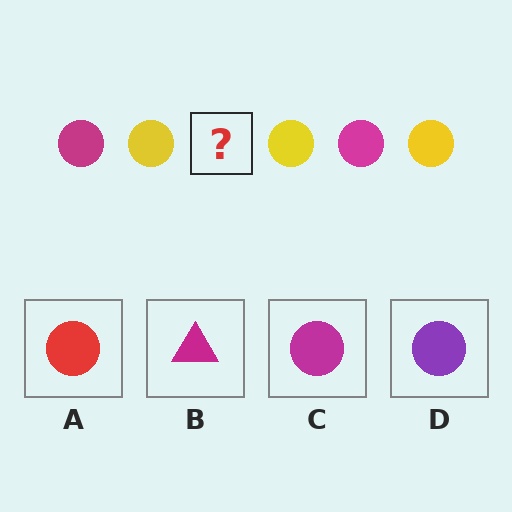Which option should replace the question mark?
Option C.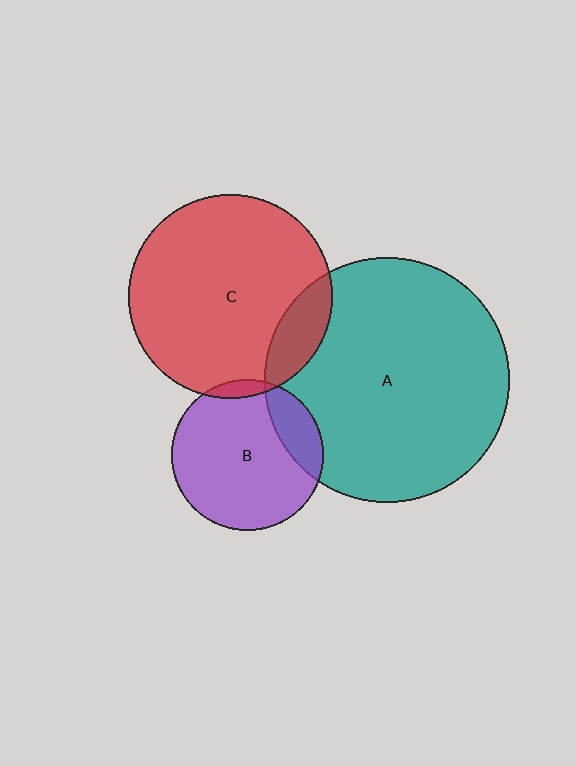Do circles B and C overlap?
Yes.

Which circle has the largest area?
Circle A (teal).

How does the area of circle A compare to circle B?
Approximately 2.6 times.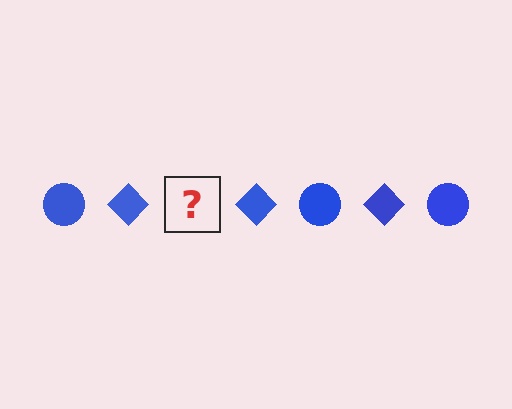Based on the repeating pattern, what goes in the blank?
The blank should be a blue circle.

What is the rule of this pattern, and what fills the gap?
The rule is that the pattern cycles through circle, diamond shapes in blue. The gap should be filled with a blue circle.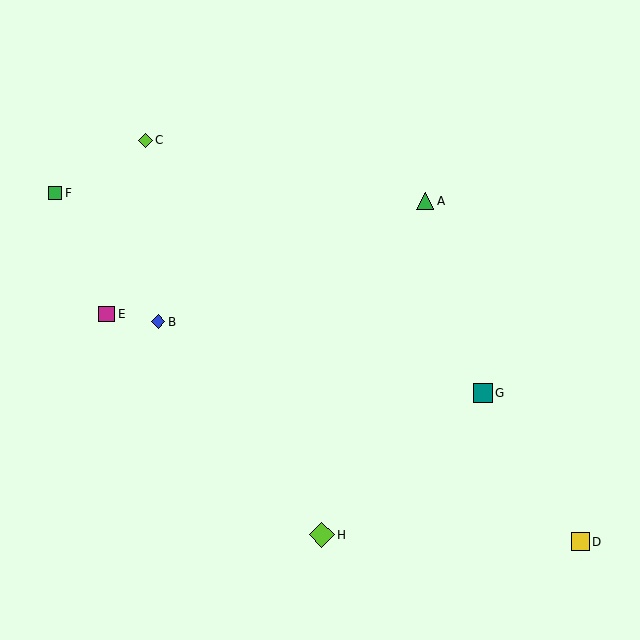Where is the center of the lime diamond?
The center of the lime diamond is at (322, 535).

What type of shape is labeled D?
Shape D is a yellow square.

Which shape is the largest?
The lime diamond (labeled H) is the largest.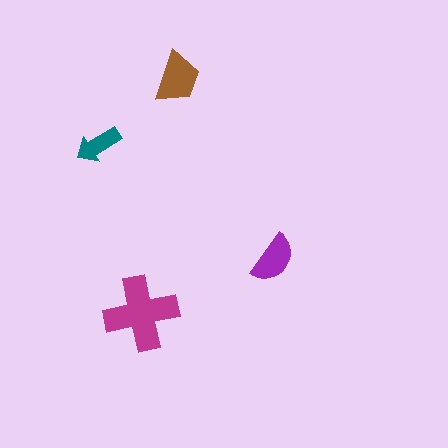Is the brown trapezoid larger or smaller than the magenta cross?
Smaller.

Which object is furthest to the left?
The teal arrow is leftmost.